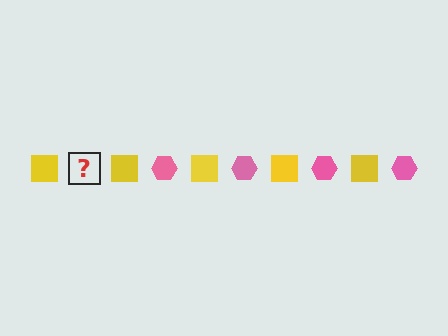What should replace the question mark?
The question mark should be replaced with a pink hexagon.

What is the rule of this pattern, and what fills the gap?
The rule is that the pattern alternates between yellow square and pink hexagon. The gap should be filled with a pink hexagon.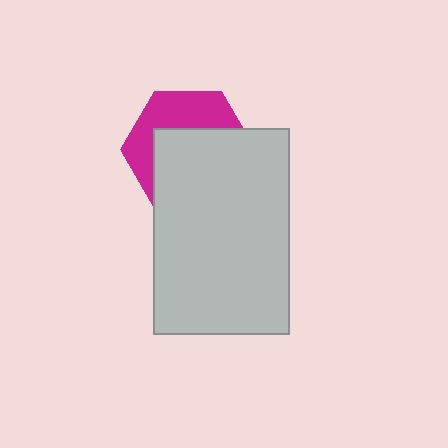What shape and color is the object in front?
The object in front is a light gray rectangle.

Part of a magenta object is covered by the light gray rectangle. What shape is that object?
It is a hexagon.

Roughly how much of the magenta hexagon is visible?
A small part of it is visible (roughly 40%).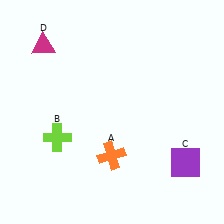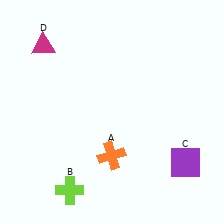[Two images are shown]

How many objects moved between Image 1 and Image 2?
1 object moved between the two images.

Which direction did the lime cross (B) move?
The lime cross (B) moved down.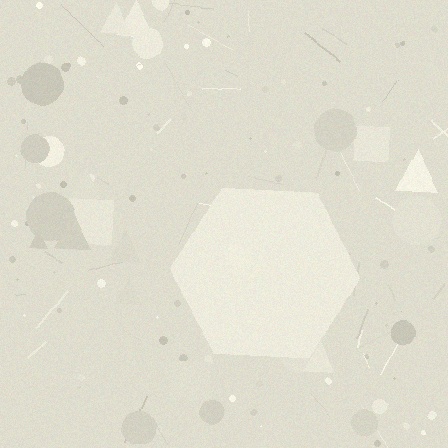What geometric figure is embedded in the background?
A hexagon is embedded in the background.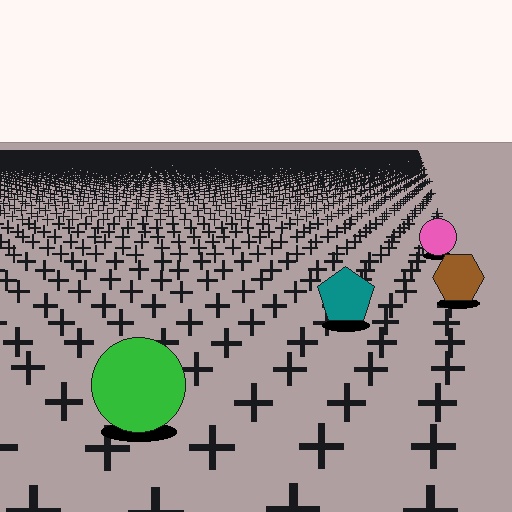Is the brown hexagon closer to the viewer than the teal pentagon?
No. The teal pentagon is closer — you can tell from the texture gradient: the ground texture is coarser near it.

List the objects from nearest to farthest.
From nearest to farthest: the green circle, the teal pentagon, the brown hexagon, the pink circle.